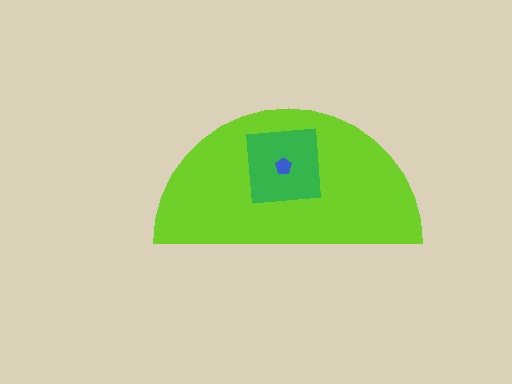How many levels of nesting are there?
3.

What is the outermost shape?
The lime semicircle.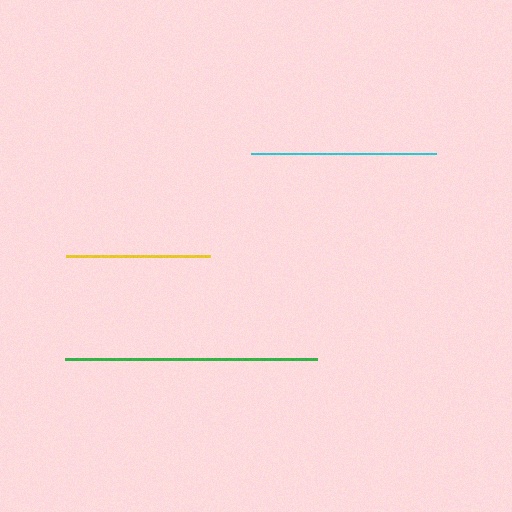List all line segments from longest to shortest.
From longest to shortest: green, cyan, yellow.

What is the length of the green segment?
The green segment is approximately 252 pixels long.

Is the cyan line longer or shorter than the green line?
The green line is longer than the cyan line.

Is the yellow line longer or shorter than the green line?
The green line is longer than the yellow line.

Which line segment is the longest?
The green line is the longest at approximately 252 pixels.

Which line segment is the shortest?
The yellow line is the shortest at approximately 144 pixels.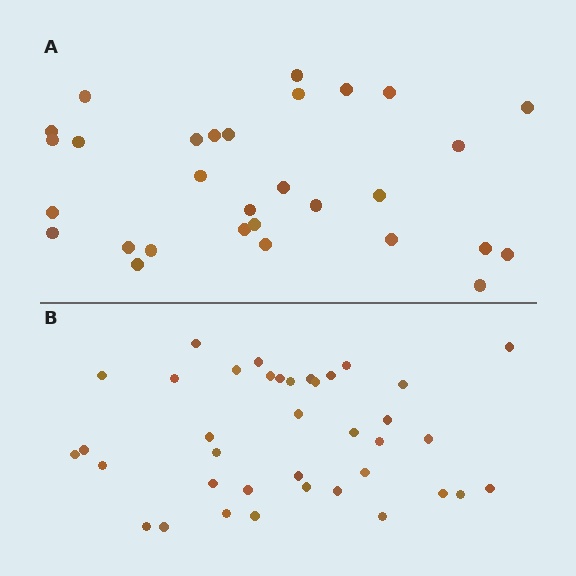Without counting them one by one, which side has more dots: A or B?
Region B (the bottom region) has more dots.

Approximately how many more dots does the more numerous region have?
Region B has roughly 8 or so more dots than region A.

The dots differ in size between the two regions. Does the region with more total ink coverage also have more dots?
No. Region A has more total ink coverage because its dots are larger, but region B actually contains more individual dots. Total area can be misleading — the number of items is what matters here.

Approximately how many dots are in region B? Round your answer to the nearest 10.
About 40 dots. (The exact count is 38, which rounds to 40.)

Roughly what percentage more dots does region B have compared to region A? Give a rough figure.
About 25% more.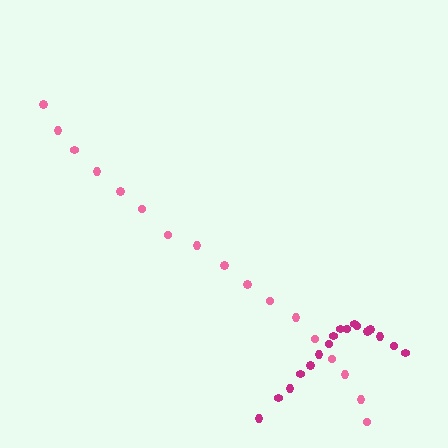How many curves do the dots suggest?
There are 2 distinct paths.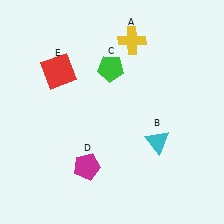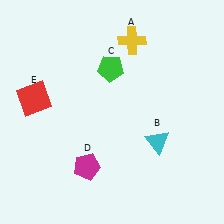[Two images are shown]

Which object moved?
The red square (E) moved down.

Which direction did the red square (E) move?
The red square (E) moved down.